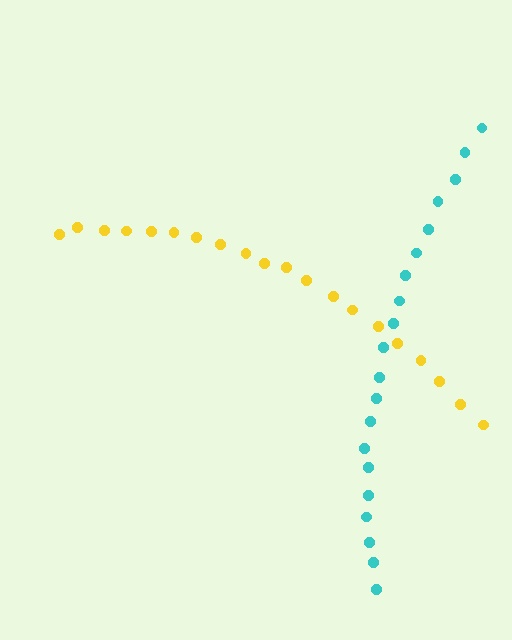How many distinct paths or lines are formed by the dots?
There are 2 distinct paths.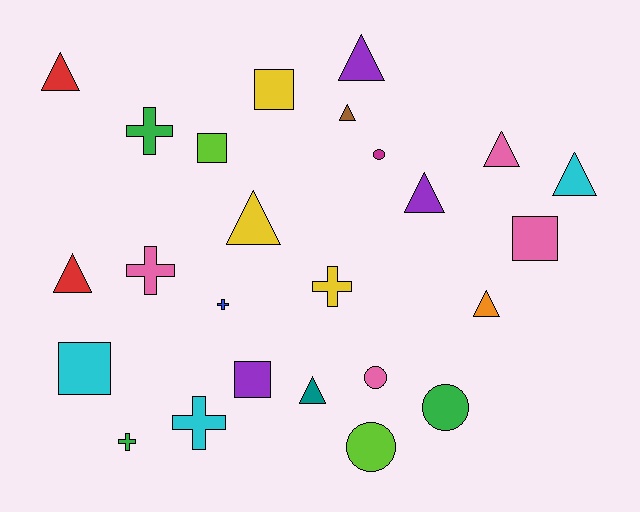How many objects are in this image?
There are 25 objects.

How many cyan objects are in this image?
There are 3 cyan objects.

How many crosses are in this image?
There are 6 crosses.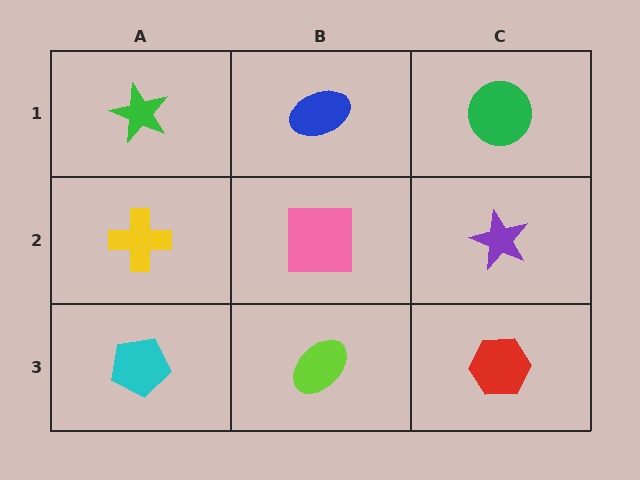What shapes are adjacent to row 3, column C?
A purple star (row 2, column C), a lime ellipse (row 3, column B).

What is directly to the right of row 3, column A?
A lime ellipse.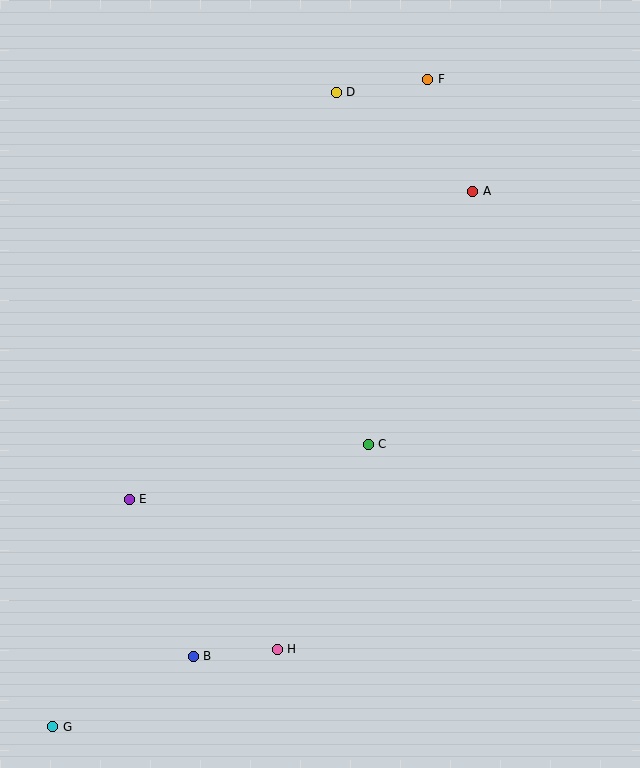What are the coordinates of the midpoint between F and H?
The midpoint between F and H is at (353, 364).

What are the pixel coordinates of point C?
Point C is at (368, 444).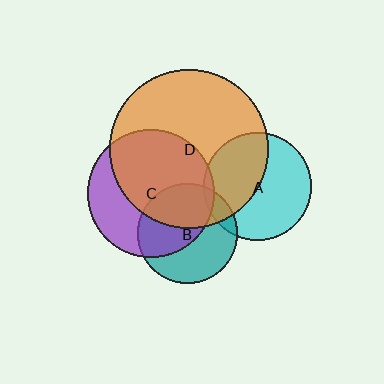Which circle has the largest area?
Circle D (orange).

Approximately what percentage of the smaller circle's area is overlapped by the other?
Approximately 60%.